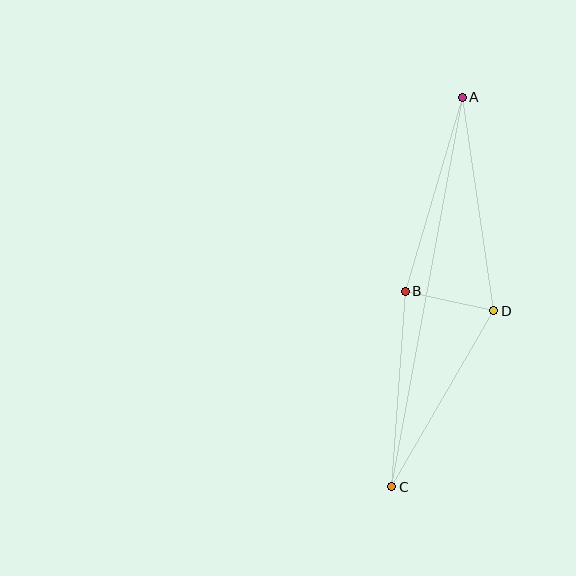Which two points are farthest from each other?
Points A and C are farthest from each other.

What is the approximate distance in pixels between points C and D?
The distance between C and D is approximately 203 pixels.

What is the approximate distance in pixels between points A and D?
The distance between A and D is approximately 216 pixels.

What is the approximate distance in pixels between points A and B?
The distance between A and B is approximately 202 pixels.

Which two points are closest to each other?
Points B and D are closest to each other.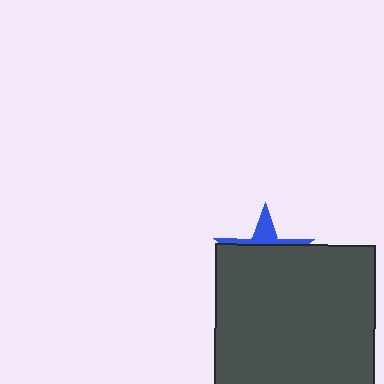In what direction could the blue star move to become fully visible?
The blue star could move up. That would shift it out from behind the dark gray square entirely.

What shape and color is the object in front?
The object in front is a dark gray square.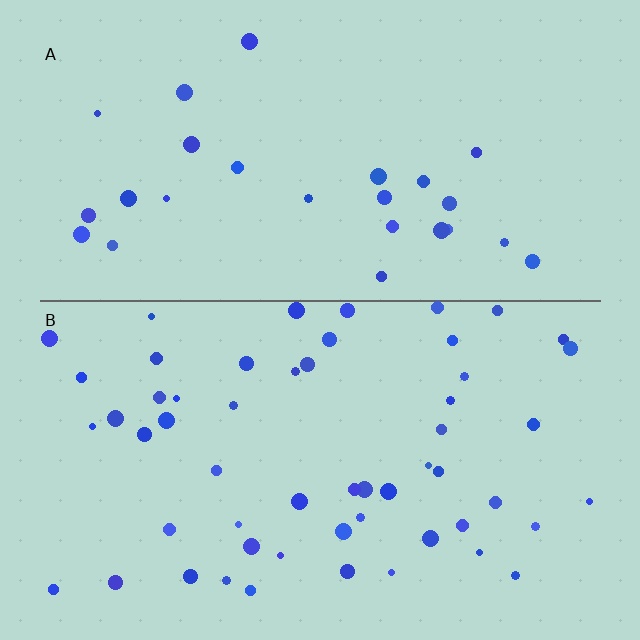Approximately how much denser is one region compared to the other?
Approximately 2.1× — region B over region A.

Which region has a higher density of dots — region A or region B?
B (the bottom).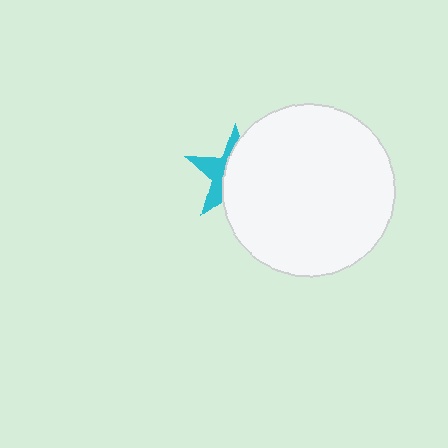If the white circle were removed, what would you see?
You would see the complete cyan star.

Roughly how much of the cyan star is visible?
A small part of it is visible (roughly 39%).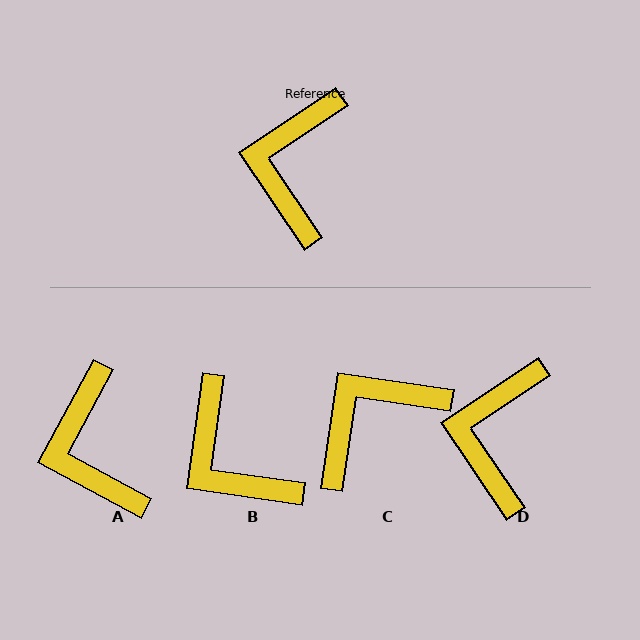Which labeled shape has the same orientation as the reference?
D.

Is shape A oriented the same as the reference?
No, it is off by about 28 degrees.